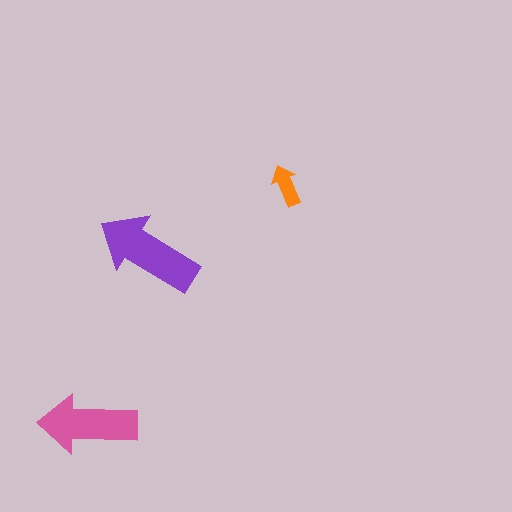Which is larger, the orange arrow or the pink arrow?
The pink one.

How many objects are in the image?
There are 3 objects in the image.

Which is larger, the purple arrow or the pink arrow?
The purple one.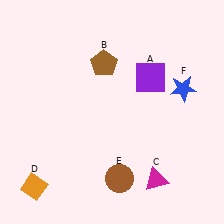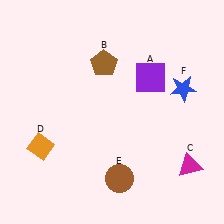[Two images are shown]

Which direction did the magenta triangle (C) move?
The magenta triangle (C) moved right.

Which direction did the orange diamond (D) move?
The orange diamond (D) moved up.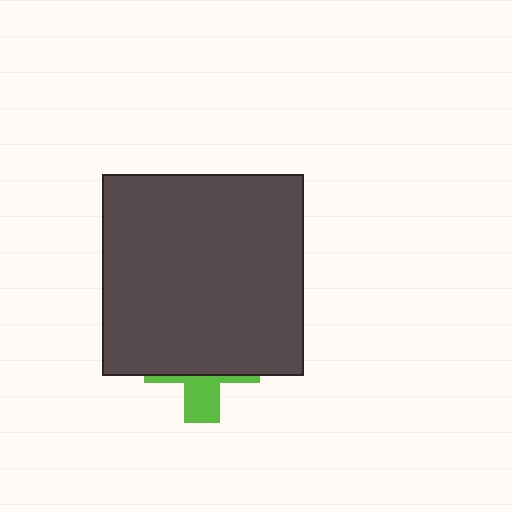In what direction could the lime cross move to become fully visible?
The lime cross could move down. That would shift it out from behind the dark gray square entirely.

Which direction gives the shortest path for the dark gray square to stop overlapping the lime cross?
Moving up gives the shortest separation.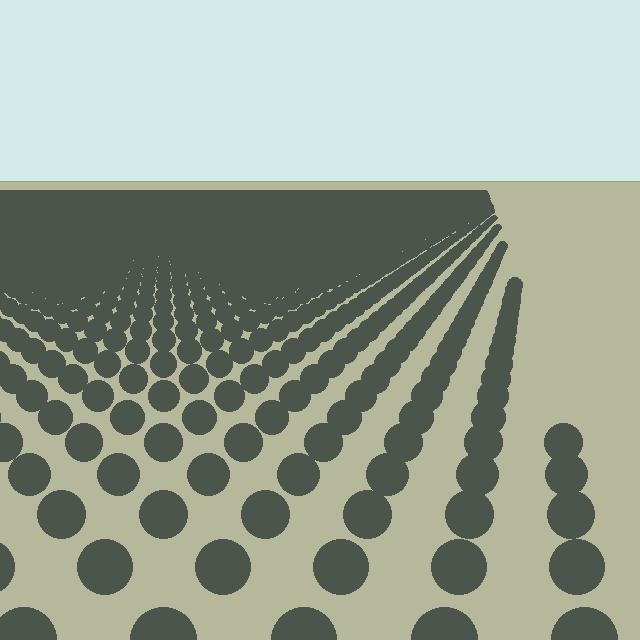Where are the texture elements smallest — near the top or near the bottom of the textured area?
Near the top.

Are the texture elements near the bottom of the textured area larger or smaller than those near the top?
Larger. Near the bottom, elements are closer to the viewer and appear at a bigger on-screen size.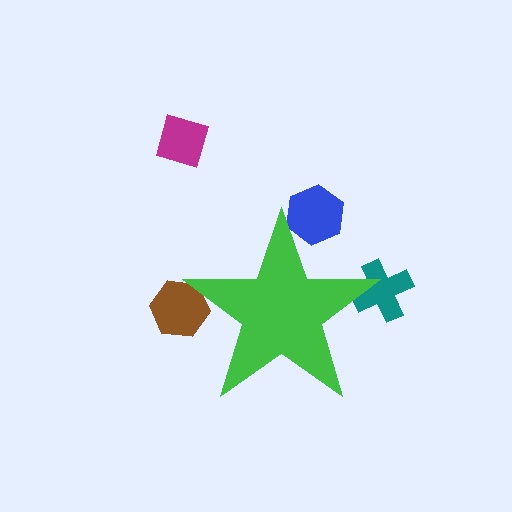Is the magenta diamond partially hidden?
No, the magenta diamond is fully visible.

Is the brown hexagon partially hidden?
Yes, the brown hexagon is partially hidden behind the green star.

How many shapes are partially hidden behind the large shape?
3 shapes are partially hidden.